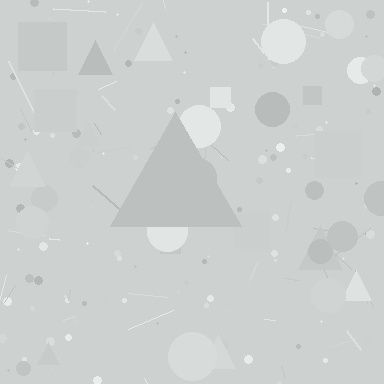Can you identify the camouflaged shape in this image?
The camouflaged shape is a triangle.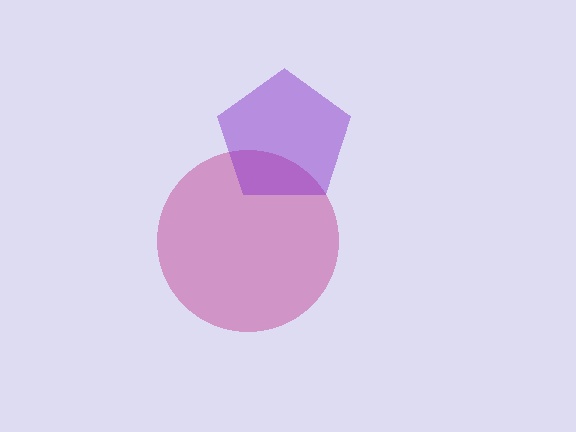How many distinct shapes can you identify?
There are 2 distinct shapes: a magenta circle, a purple pentagon.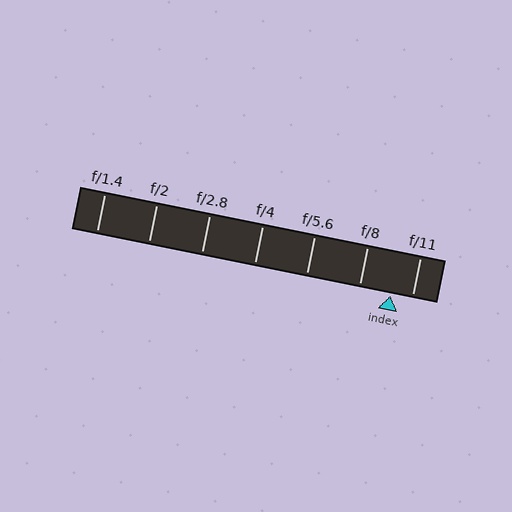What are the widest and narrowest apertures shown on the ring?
The widest aperture shown is f/1.4 and the narrowest is f/11.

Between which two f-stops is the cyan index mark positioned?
The index mark is between f/8 and f/11.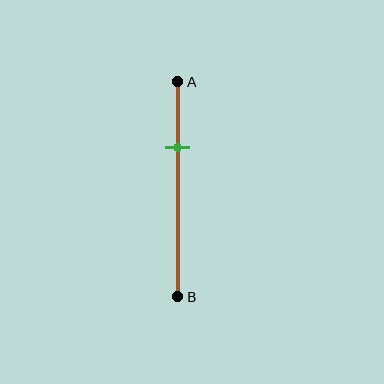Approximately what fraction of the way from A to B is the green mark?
The green mark is approximately 30% of the way from A to B.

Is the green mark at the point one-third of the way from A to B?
Yes, the mark is approximately at the one-third point.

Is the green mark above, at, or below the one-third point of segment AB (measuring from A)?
The green mark is approximately at the one-third point of segment AB.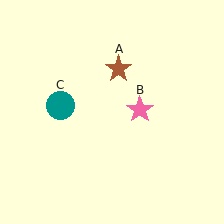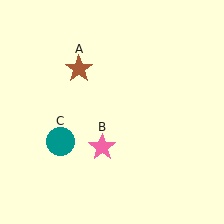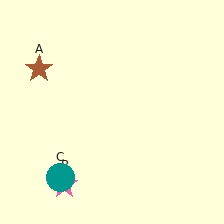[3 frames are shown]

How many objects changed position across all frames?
3 objects changed position: brown star (object A), pink star (object B), teal circle (object C).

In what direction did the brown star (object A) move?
The brown star (object A) moved left.